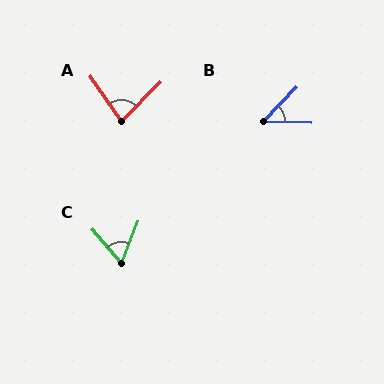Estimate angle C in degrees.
Approximately 62 degrees.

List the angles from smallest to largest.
B (48°), C (62°), A (80°).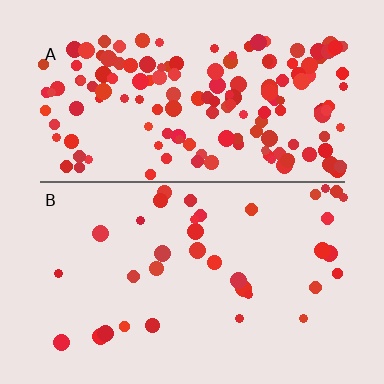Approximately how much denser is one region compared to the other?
Approximately 4.3× — region A over region B.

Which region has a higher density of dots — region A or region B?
A (the top).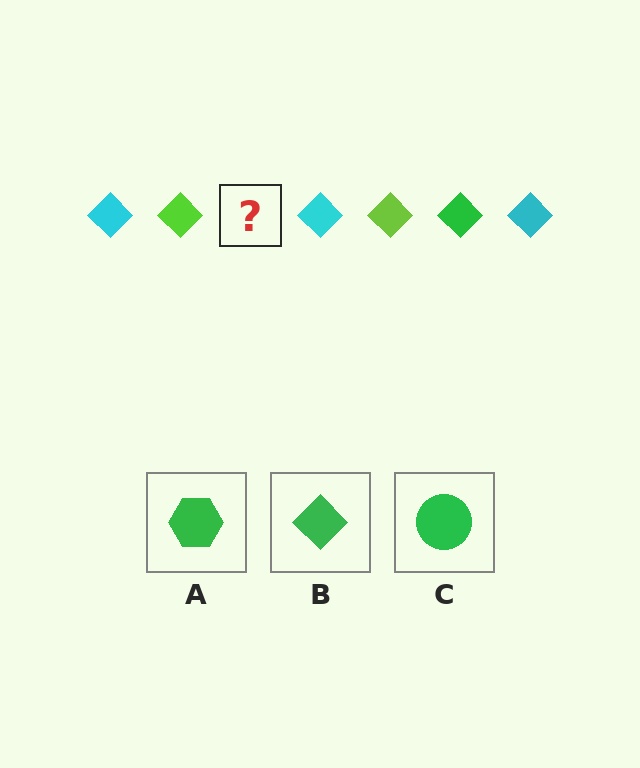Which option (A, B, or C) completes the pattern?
B.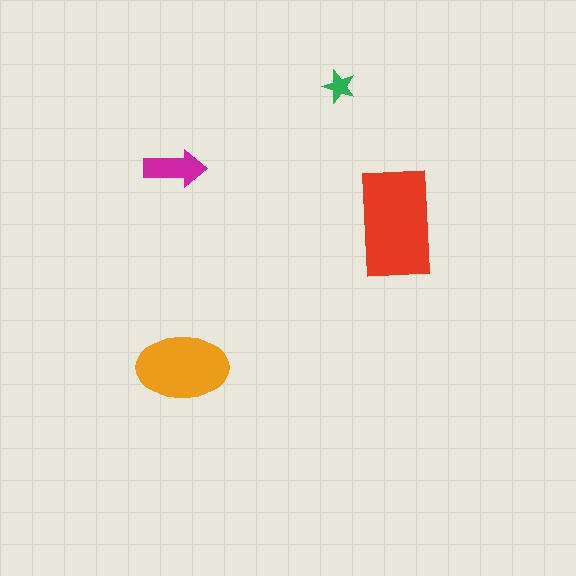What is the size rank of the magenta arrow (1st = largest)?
3rd.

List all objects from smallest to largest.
The green star, the magenta arrow, the orange ellipse, the red rectangle.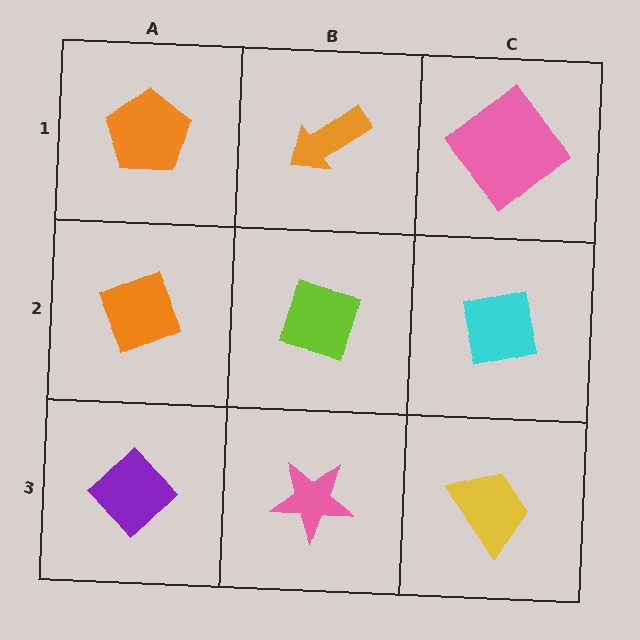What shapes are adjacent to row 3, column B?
A lime diamond (row 2, column B), a purple diamond (row 3, column A), a yellow trapezoid (row 3, column C).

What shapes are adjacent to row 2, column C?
A pink diamond (row 1, column C), a yellow trapezoid (row 3, column C), a lime diamond (row 2, column B).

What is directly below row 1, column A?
An orange diamond.